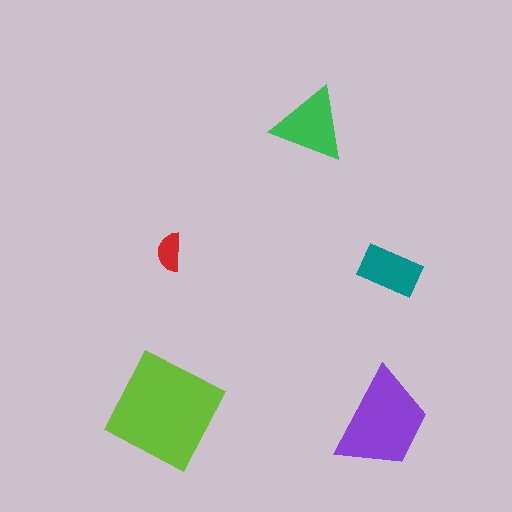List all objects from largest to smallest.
The lime diamond, the purple trapezoid, the green triangle, the teal rectangle, the red semicircle.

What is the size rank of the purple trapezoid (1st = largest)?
2nd.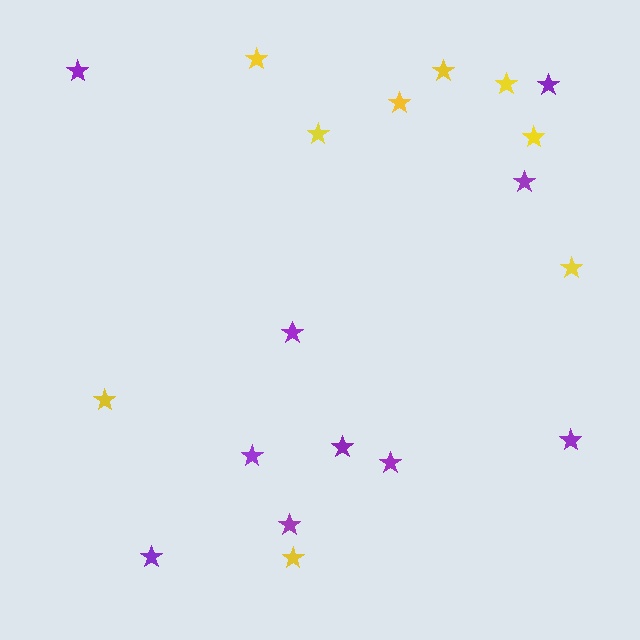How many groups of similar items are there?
There are 2 groups: one group of yellow stars (9) and one group of purple stars (10).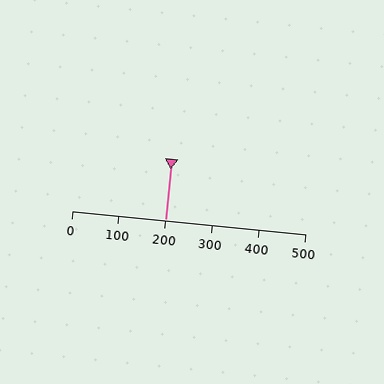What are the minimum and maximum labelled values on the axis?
The axis runs from 0 to 500.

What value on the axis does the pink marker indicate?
The marker indicates approximately 200.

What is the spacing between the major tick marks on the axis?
The major ticks are spaced 100 apart.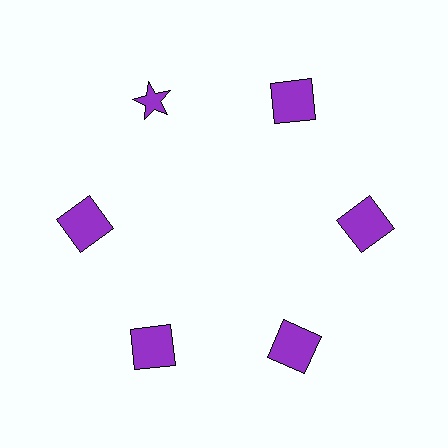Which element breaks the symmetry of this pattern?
The purple star at roughly the 11 o'clock position breaks the symmetry. All other shapes are purple squares.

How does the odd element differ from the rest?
It has a different shape: star instead of square.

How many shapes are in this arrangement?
There are 6 shapes arranged in a ring pattern.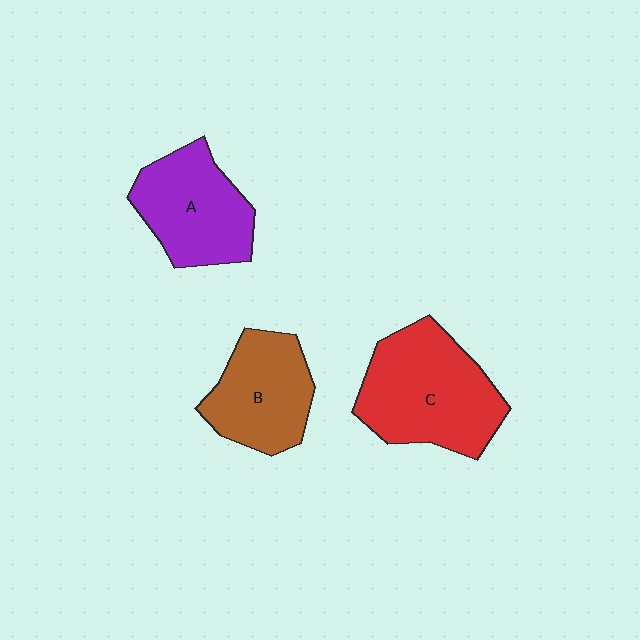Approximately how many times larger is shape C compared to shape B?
Approximately 1.4 times.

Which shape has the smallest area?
Shape B (brown).